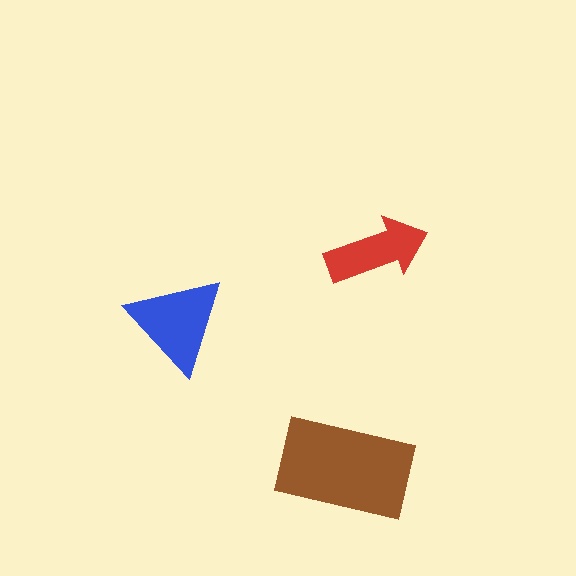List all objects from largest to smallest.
The brown rectangle, the blue triangle, the red arrow.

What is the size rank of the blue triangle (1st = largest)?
2nd.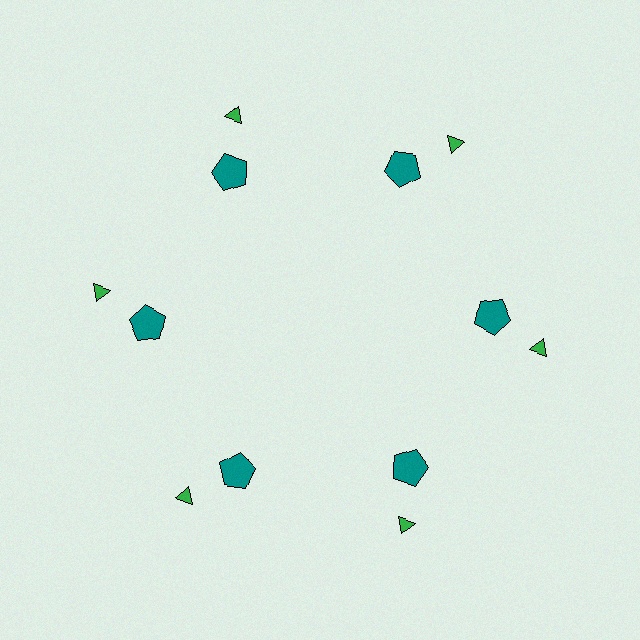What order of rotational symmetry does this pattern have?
This pattern has 6-fold rotational symmetry.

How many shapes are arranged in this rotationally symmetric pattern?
There are 12 shapes, arranged in 6 groups of 2.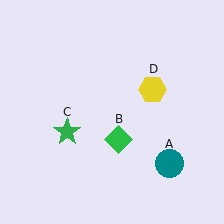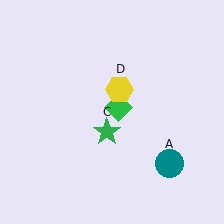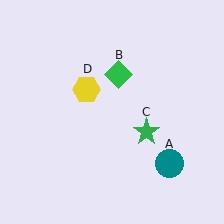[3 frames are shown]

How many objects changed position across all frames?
3 objects changed position: green diamond (object B), green star (object C), yellow hexagon (object D).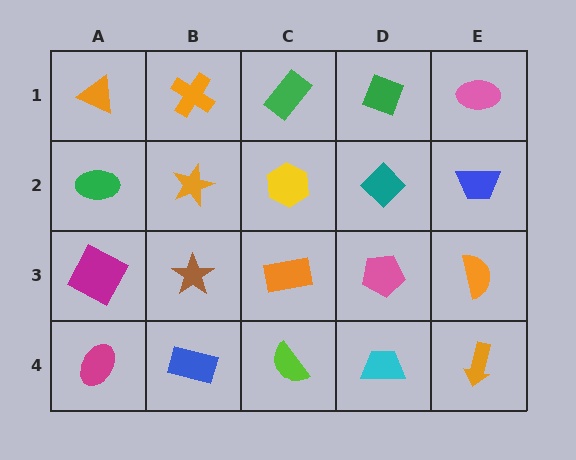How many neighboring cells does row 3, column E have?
3.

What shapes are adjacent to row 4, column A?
A magenta square (row 3, column A), a blue rectangle (row 4, column B).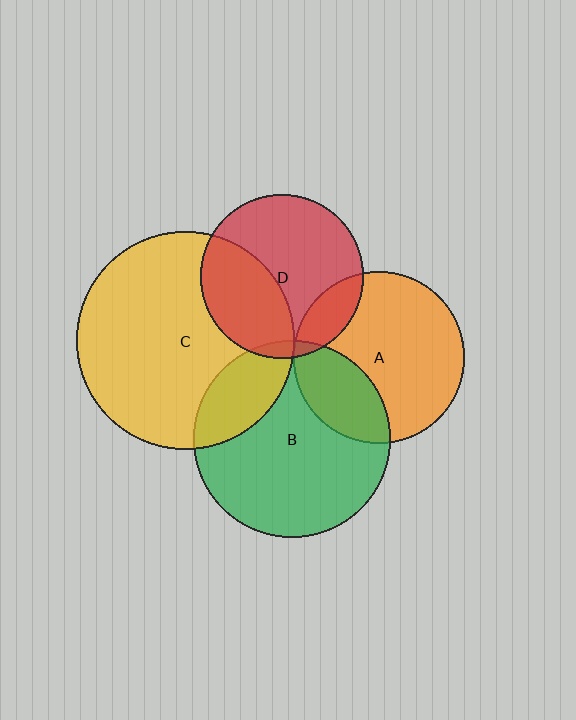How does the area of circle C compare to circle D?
Approximately 1.8 times.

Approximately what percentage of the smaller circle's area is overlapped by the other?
Approximately 25%.